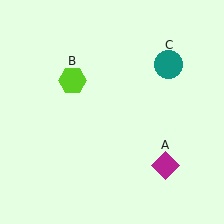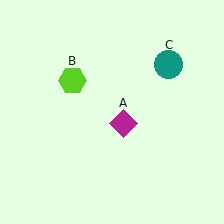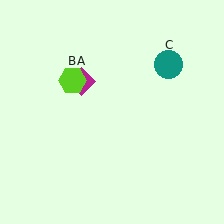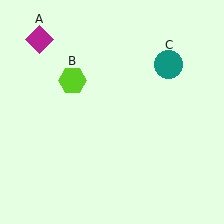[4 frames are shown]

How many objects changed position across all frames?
1 object changed position: magenta diamond (object A).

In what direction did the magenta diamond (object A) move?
The magenta diamond (object A) moved up and to the left.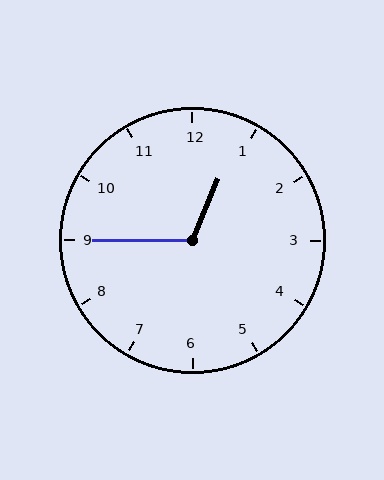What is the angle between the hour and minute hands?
Approximately 112 degrees.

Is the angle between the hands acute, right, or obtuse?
It is obtuse.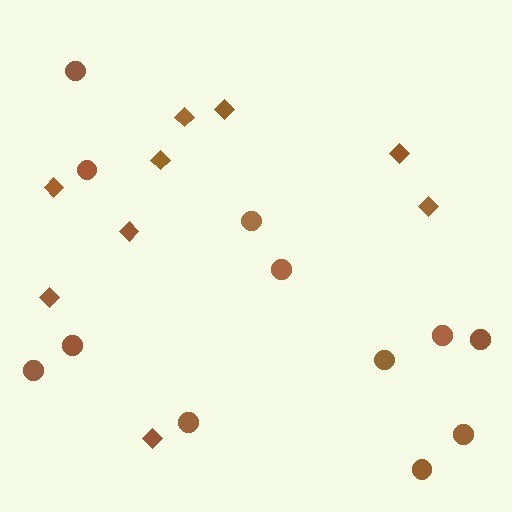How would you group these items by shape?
There are 2 groups: one group of diamonds (9) and one group of circles (12).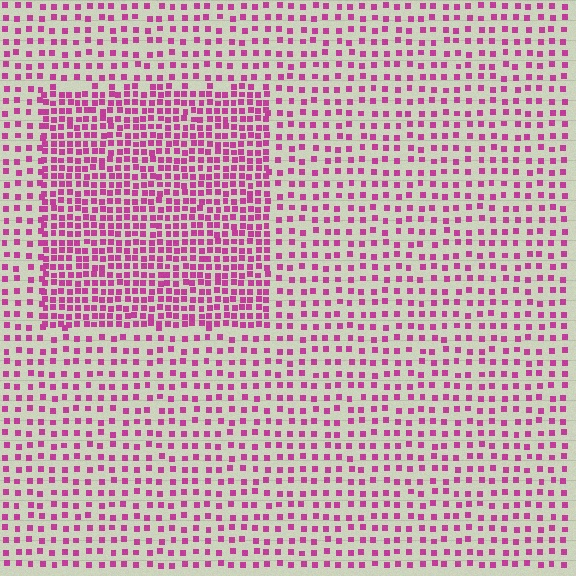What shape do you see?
I see a rectangle.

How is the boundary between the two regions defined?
The boundary is defined by a change in element density (approximately 2.1x ratio). All elements are the same color, size, and shape.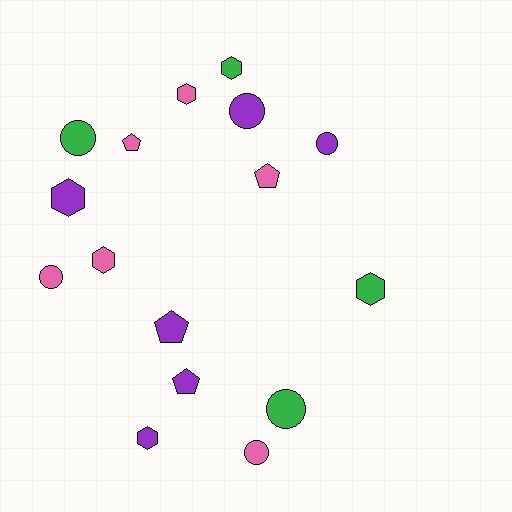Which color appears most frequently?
Purple, with 6 objects.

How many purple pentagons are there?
There are 2 purple pentagons.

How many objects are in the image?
There are 16 objects.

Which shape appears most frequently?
Hexagon, with 6 objects.